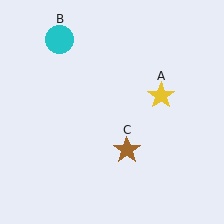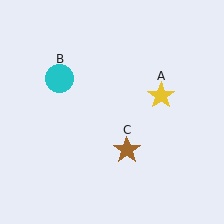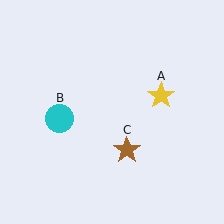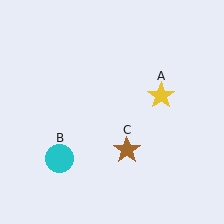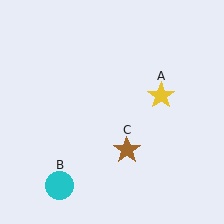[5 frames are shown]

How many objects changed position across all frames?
1 object changed position: cyan circle (object B).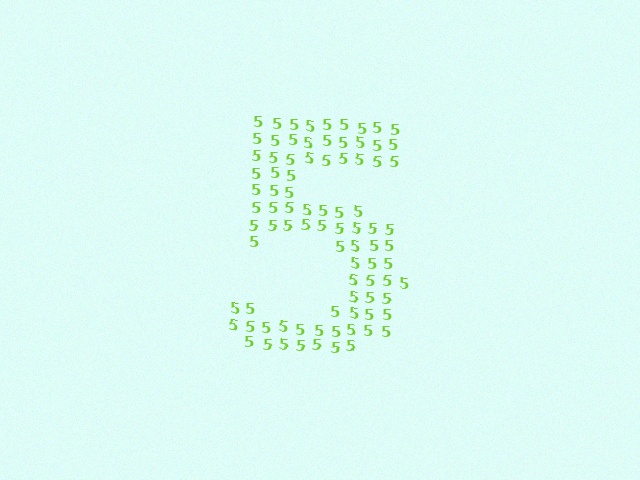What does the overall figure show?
The overall figure shows the digit 5.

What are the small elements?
The small elements are digit 5's.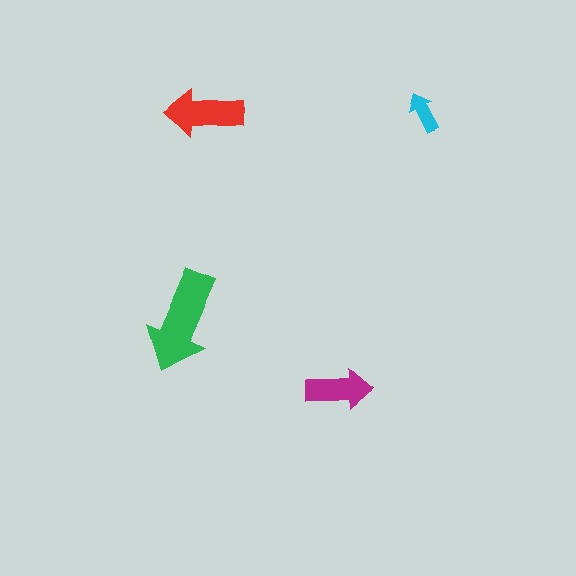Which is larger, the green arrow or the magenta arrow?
The green one.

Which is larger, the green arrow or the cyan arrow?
The green one.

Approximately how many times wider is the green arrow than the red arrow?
About 1.5 times wider.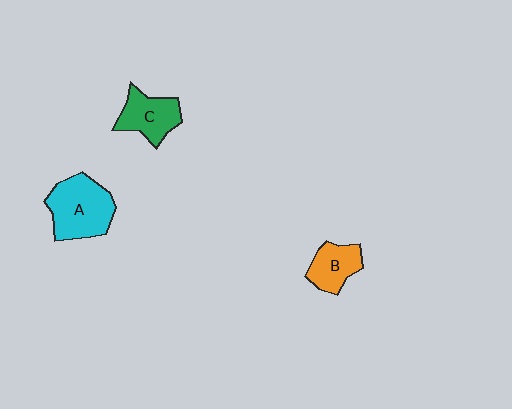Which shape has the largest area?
Shape A (cyan).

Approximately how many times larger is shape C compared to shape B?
Approximately 1.2 times.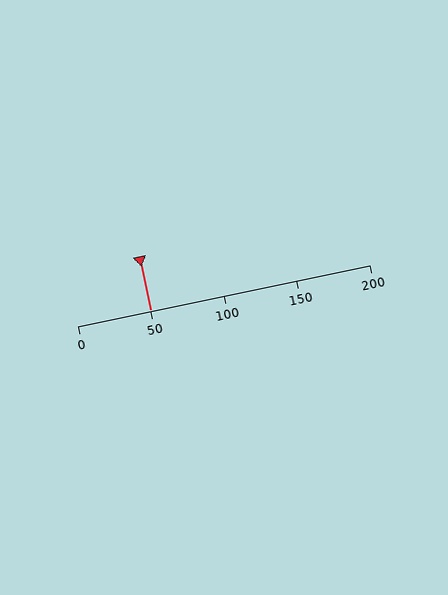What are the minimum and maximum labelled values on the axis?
The axis runs from 0 to 200.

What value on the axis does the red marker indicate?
The marker indicates approximately 50.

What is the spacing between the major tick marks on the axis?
The major ticks are spaced 50 apart.